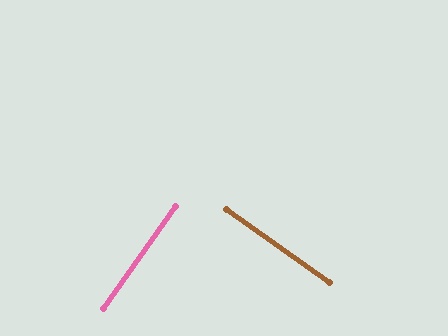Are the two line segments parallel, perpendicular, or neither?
Perpendicular — they meet at approximately 90°.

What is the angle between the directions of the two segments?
Approximately 90 degrees.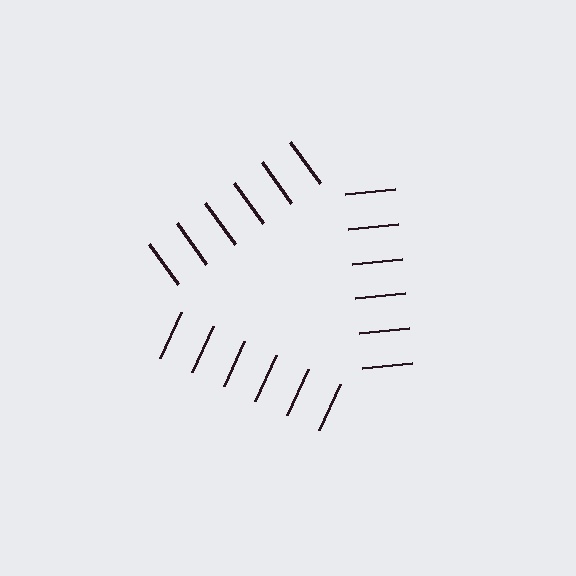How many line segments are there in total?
18 — 6 along each of the 3 edges.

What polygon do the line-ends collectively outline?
An illusory triangle — the line segments terminate on its edges but no continuous stroke is drawn.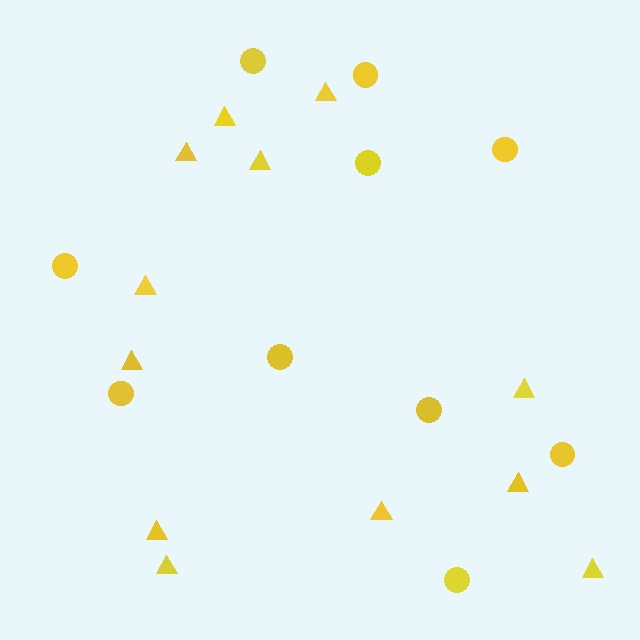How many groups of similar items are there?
There are 2 groups: one group of circles (10) and one group of triangles (12).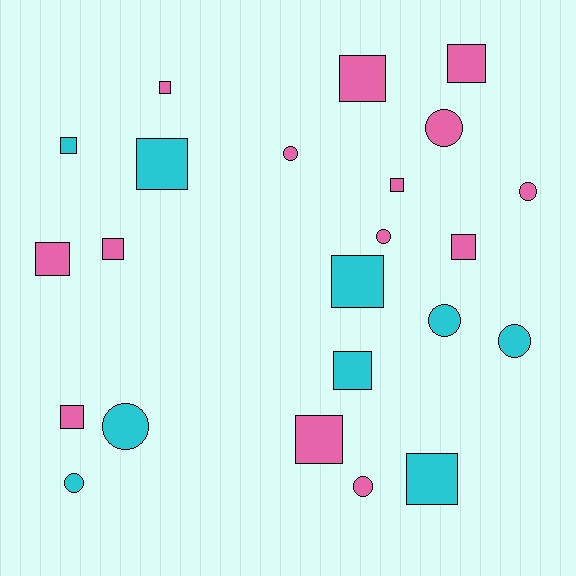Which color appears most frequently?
Pink, with 14 objects.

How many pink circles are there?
There are 5 pink circles.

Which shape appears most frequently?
Square, with 14 objects.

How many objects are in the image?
There are 23 objects.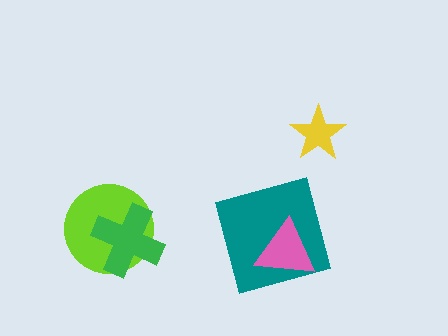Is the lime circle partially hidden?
Yes, it is partially covered by another shape.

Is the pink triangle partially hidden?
No, no other shape covers it.